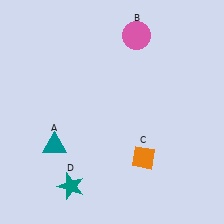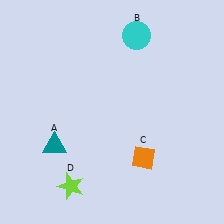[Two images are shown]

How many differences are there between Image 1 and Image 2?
There are 2 differences between the two images.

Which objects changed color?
B changed from pink to cyan. D changed from teal to lime.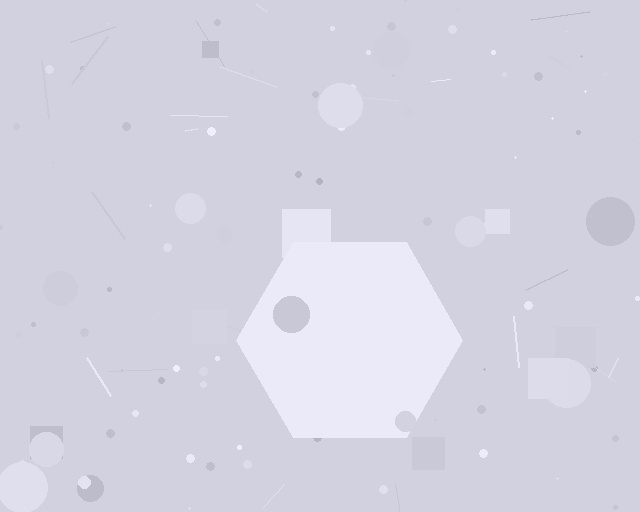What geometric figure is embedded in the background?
A hexagon is embedded in the background.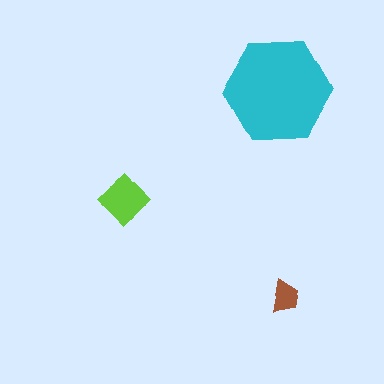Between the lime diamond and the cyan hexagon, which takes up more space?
The cyan hexagon.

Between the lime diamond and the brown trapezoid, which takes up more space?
The lime diamond.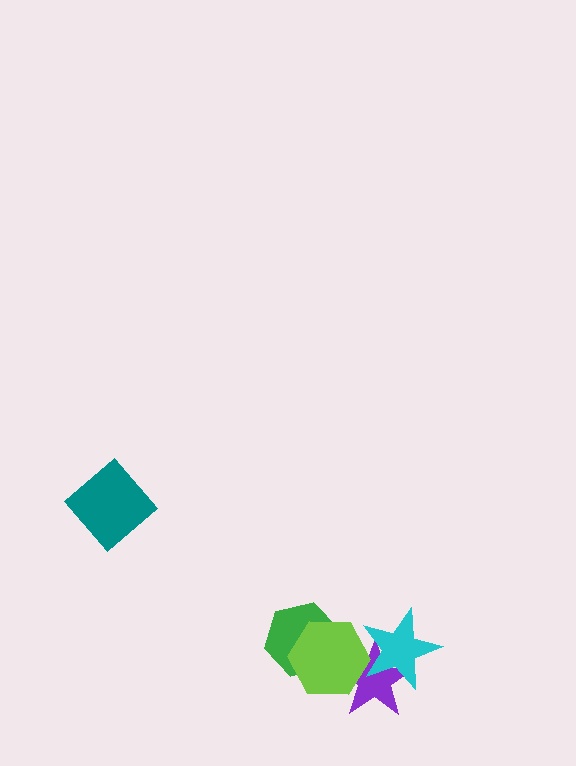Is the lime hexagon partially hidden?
No, no other shape covers it.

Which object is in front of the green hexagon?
The lime hexagon is in front of the green hexagon.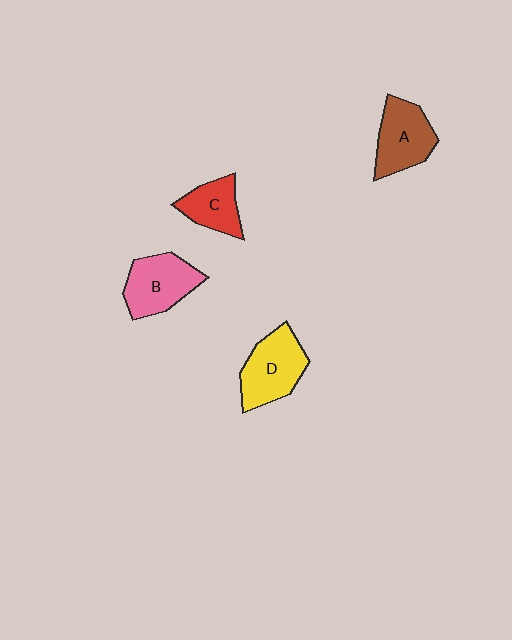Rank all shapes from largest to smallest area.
From largest to smallest: D (yellow), B (pink), A (brown), C (red).